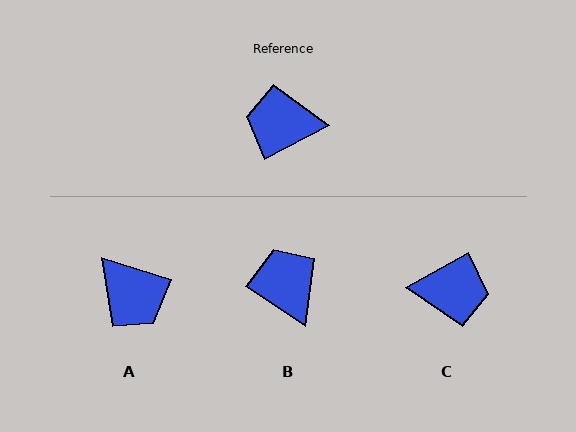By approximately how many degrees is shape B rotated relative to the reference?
Approximately 61 degrees clockwise.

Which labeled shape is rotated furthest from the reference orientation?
C, about 178 degrees away.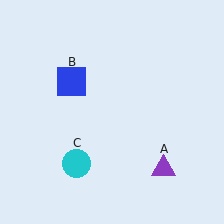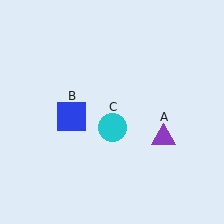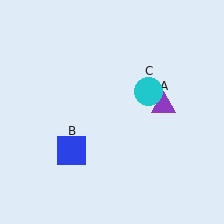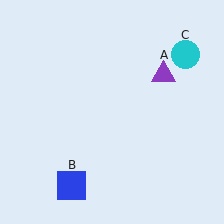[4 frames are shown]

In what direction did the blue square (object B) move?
The blue square (object B) moved down.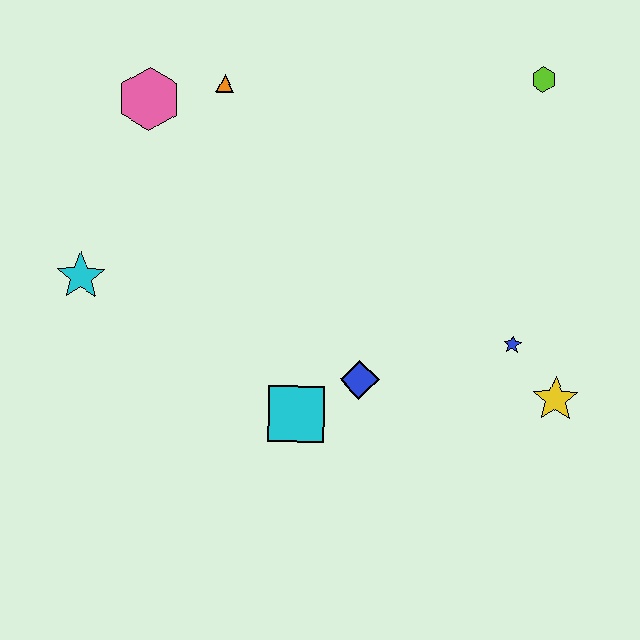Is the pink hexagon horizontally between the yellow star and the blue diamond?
No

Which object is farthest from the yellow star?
The pink hexagon is farthest from the yellow star.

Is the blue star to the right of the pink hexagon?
Yes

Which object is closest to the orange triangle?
The pink hexagon is closest to the orange triangle.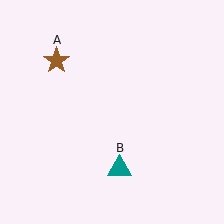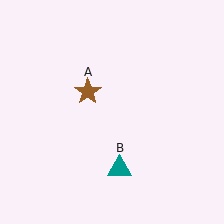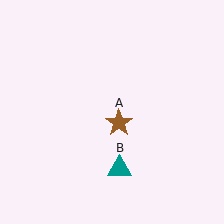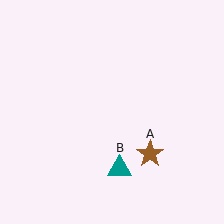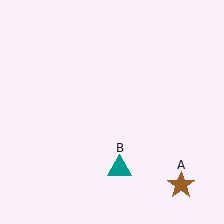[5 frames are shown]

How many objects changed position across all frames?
1 object changed position: brown star (object A).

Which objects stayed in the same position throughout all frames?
Teal triangle (object B) remained stationary.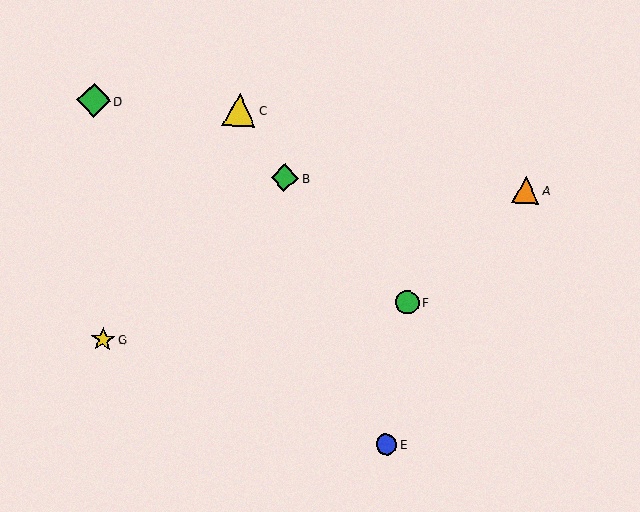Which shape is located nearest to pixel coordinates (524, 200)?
The orange triangle (labeled A) at (526, 190) is nearest to that location.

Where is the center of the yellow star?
The center of the yellow star is at (103, 340).